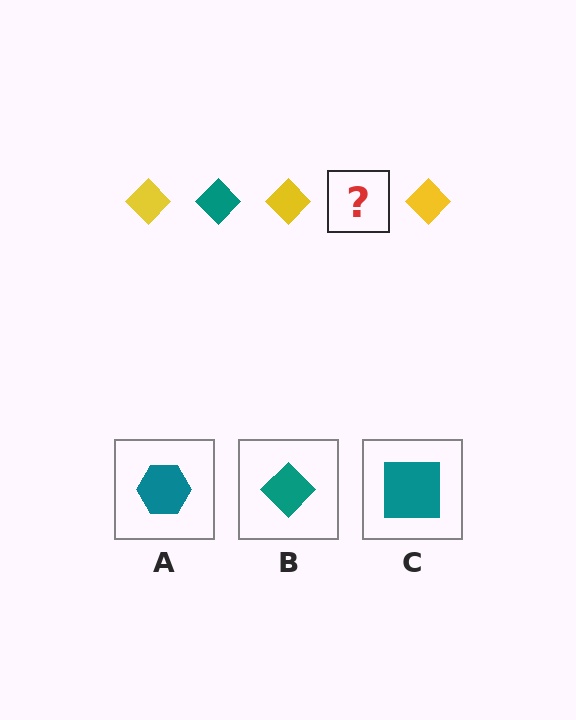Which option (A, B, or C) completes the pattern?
B.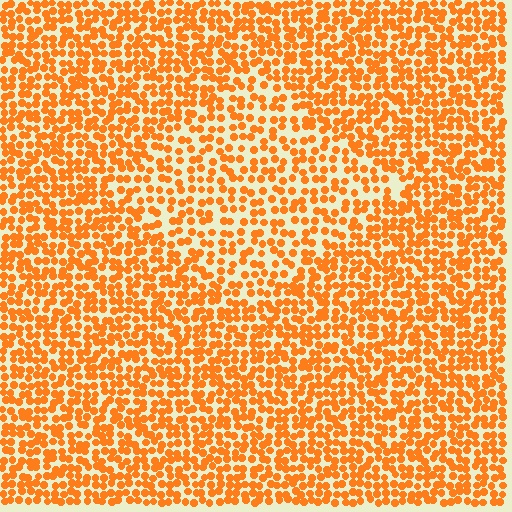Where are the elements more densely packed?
The elements are more densely packed outside the diamond boundary.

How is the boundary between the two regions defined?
The boundary is defined by a change in element density (approximately 1.5x ratio). All elements are the same color, size, and shape.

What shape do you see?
I see a diamond.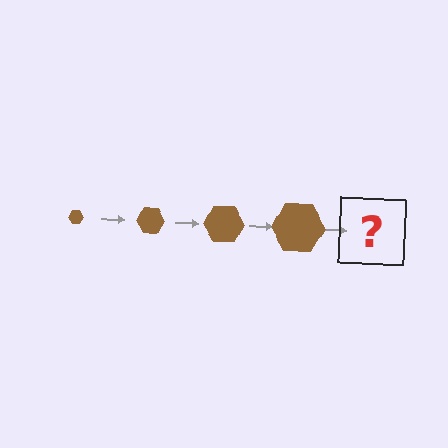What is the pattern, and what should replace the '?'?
The pattern is that the hexagon gets progressively larger each step. The '?' should be a brown hexagon, larger than the previous one.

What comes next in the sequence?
The next element should be a brown hexagon, larger than the previous one.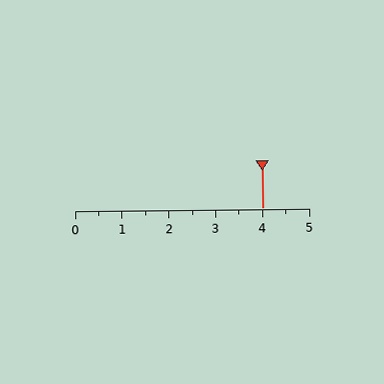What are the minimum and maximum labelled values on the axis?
The axis runs from 0 to 5.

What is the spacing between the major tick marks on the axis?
The major ticks are spaced 1 apart.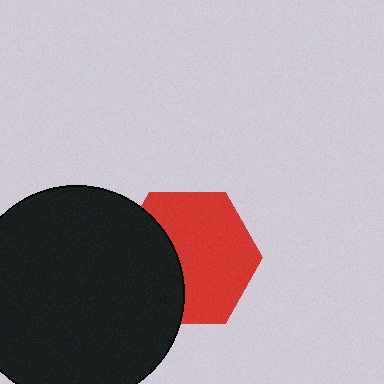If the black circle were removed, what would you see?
You would see the complete red hexagon.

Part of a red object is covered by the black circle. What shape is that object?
It is a hexagon.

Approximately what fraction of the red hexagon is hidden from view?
Roughly 36% of the red hexagon is hidden behind the black circle.